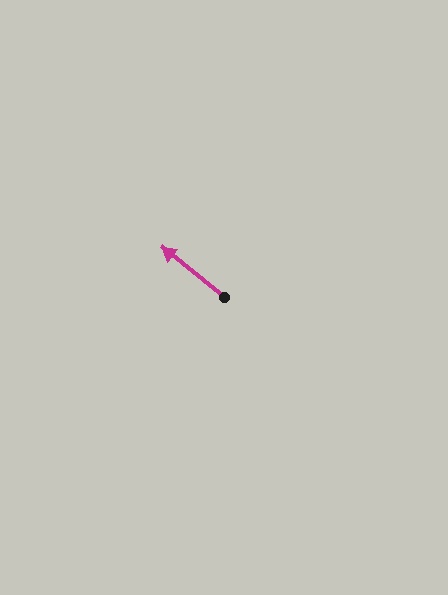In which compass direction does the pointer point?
Northwest.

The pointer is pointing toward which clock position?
Roughly 10 o'clock.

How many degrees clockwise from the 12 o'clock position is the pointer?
Approximately 309 degrees.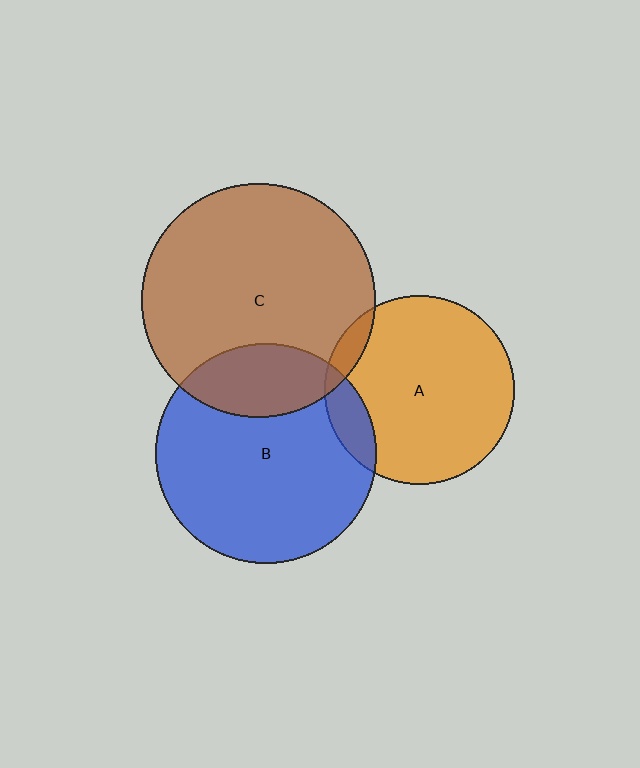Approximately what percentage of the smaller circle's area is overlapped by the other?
Approximately 10%.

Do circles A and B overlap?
Yes.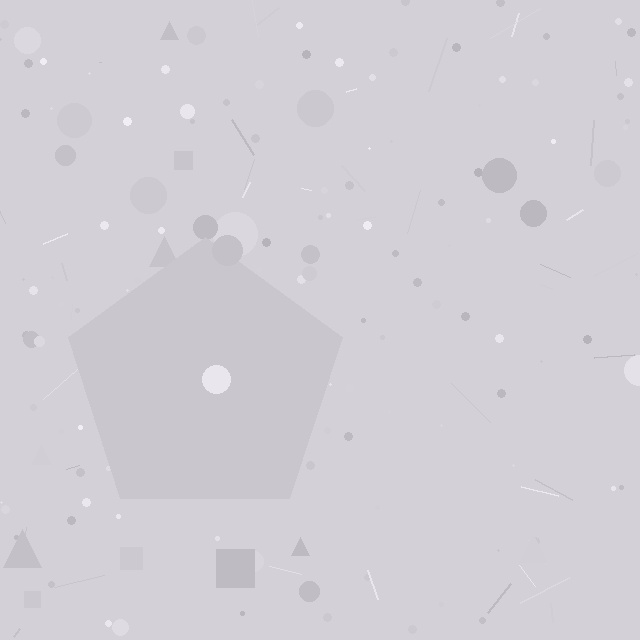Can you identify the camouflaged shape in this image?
The camouflaged shape is a pentagon.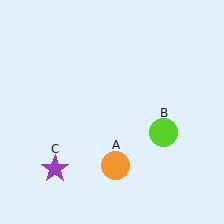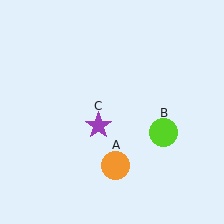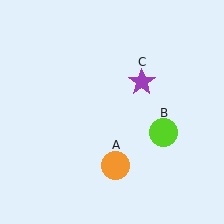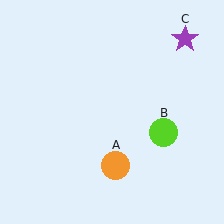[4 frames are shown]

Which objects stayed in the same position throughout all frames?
Orange circle (object A) and lime circle (object B) remained stationary.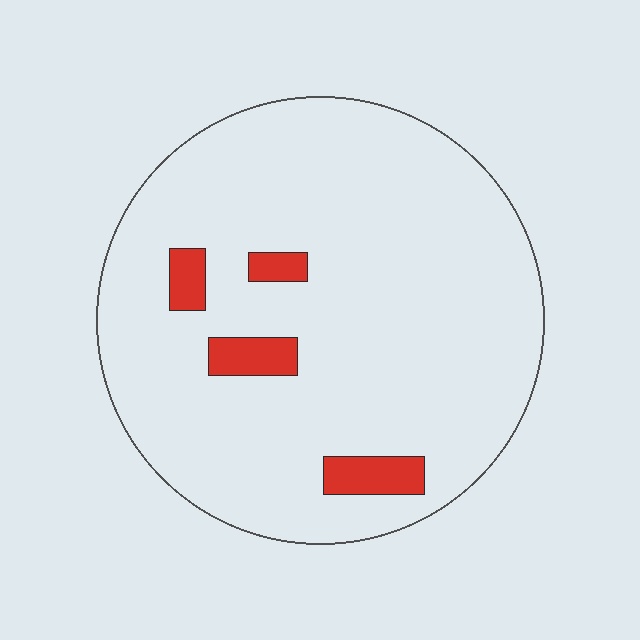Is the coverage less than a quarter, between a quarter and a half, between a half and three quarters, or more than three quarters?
Less than a quarter.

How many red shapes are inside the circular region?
4.